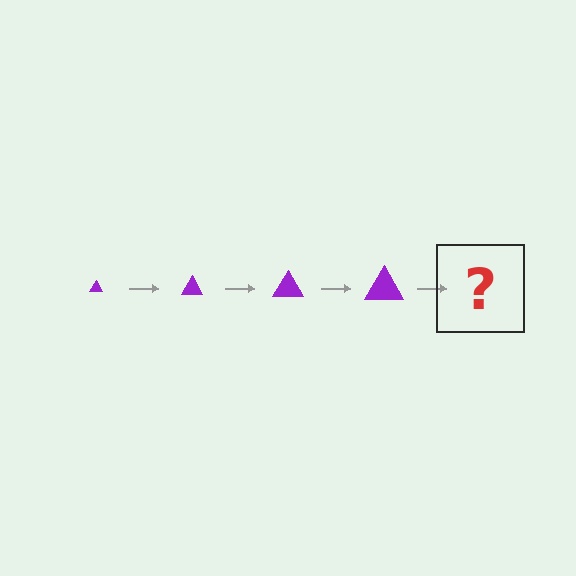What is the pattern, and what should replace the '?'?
The pattern is that the triangle gets progressively larger each step. The '?' should be a purple triangle, larger than the previous one.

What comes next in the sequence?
The next element should be a purple triangle, larger than the previous one.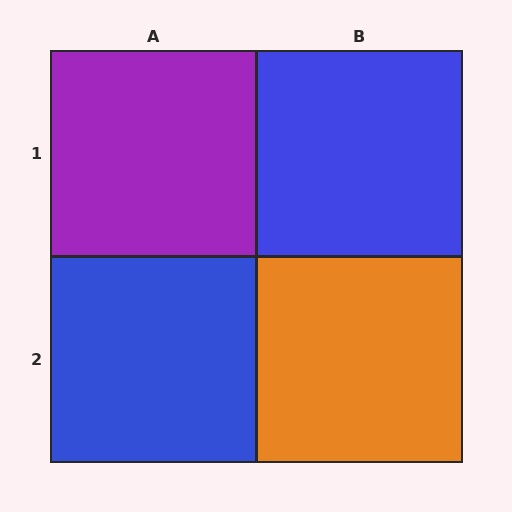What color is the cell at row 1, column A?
Purple.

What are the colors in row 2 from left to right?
Blue, orange.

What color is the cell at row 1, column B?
Blue.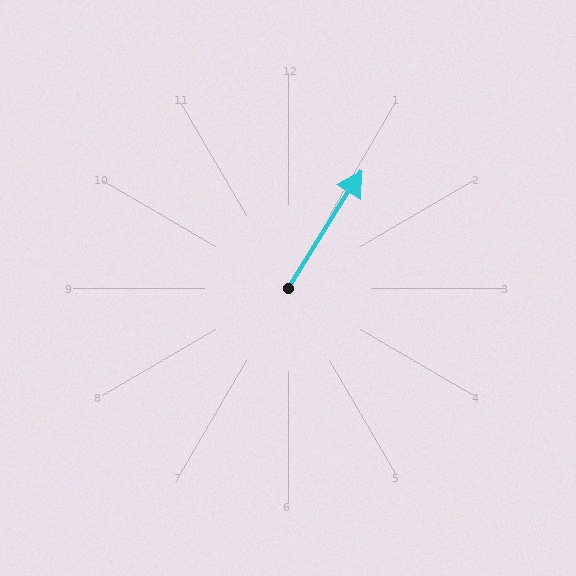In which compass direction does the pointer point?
Northeast.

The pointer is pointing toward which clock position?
Roughly 1 o'clock.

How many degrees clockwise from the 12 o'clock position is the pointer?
Approximately 32 degrees.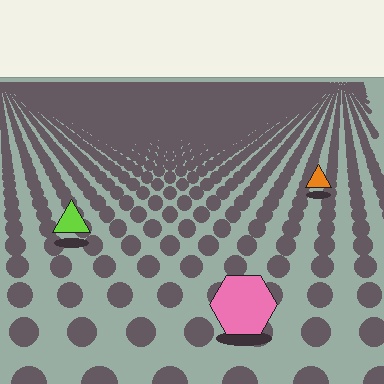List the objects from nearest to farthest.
From nearest to farthest: the pink hexagon, the lime triangle, the orange triangle.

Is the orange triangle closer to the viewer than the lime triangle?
No. The lime triangle is closer — you can tell from the texture gradient: the ground texture is coarser near it.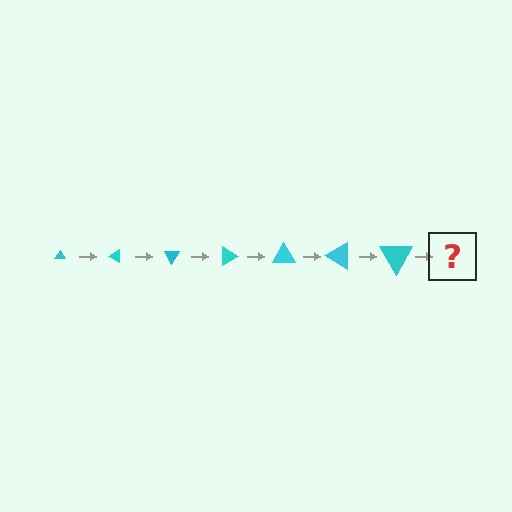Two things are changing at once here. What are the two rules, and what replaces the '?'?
The two rules are that the triangle grows larger each step and it rotates 30 degrees each step. The '?' should be a triangle, larger than the previous one and rotated 210 degrees from the start.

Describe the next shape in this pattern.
It should be a triangle, larger than the previous one and rotated 210 degrees from the start.